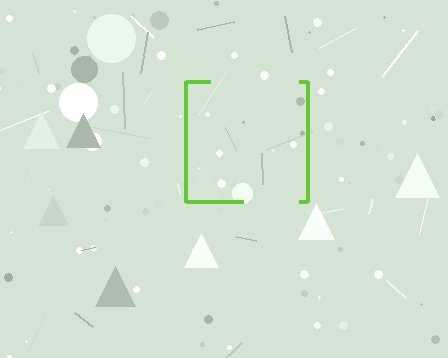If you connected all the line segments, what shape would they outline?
They would outline a square.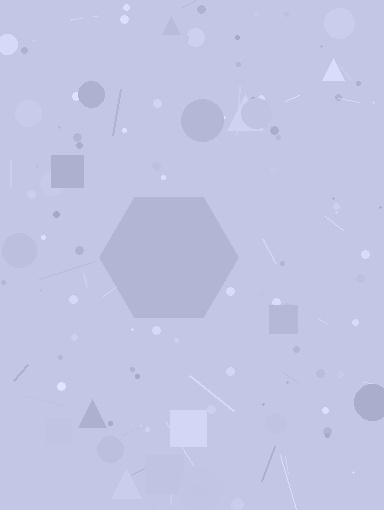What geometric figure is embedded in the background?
A hexagon is embedded in the background.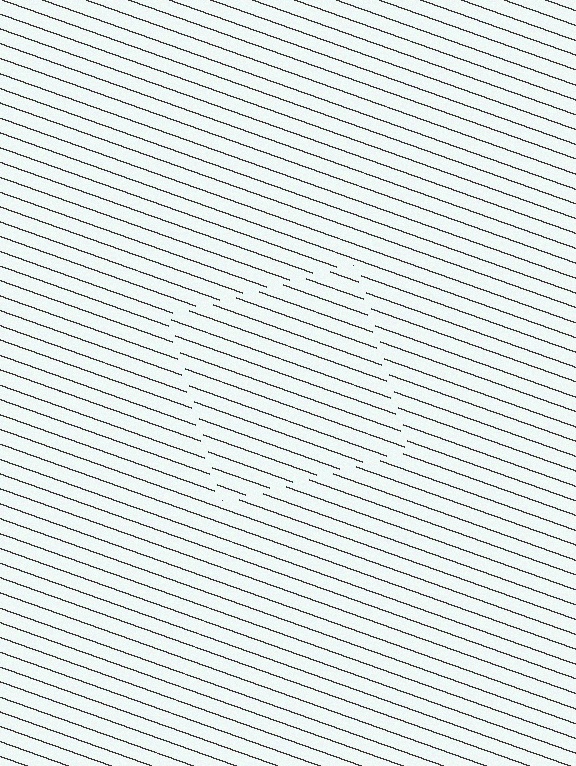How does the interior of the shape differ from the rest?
The interior of the shape contains the same grating, shifted by half a period — the contour is defined by the phase discontinuity where line-ends from the inner and outer gratings abut.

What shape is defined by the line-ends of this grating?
An illusory square. The interior of the shape contains the same grating, shifted by half a period — the contour is defined by the phase discontinuity where line-ends from the inner and outer gratings abut.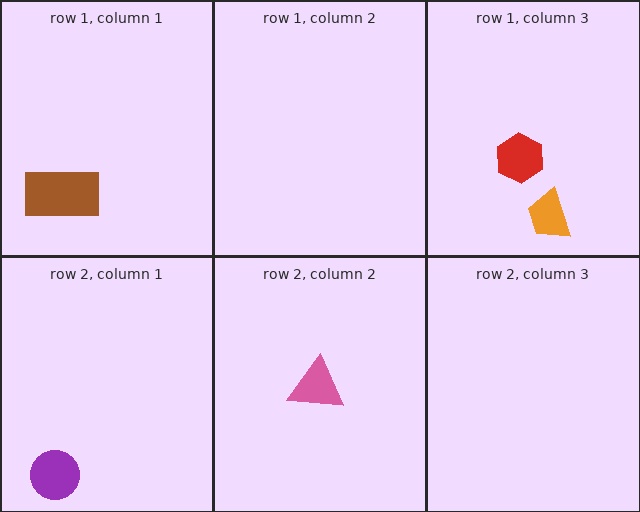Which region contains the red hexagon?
The row 1, column 3 region.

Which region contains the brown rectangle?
The row 1, column 1 region.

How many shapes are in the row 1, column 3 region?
2.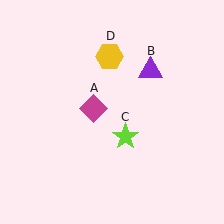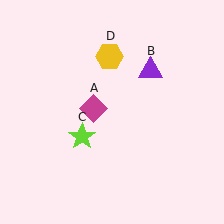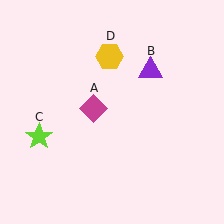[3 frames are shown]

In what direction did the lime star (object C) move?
The lime star (object C) moved left.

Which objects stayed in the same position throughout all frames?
Magenta diamond (object A) and purple triangle (object B) and yellow hexagon (object D) remained stationary.